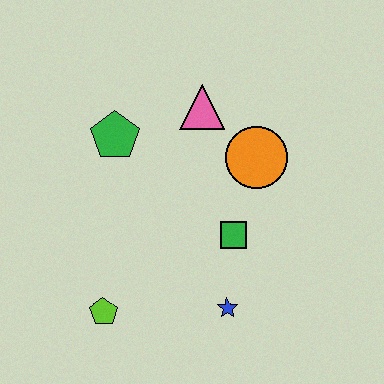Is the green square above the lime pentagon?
Yes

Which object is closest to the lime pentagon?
The blue star is closest to the lime pentagon.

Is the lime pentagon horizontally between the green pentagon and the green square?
No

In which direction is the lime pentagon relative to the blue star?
The lime pentagon is to the left of the blue star.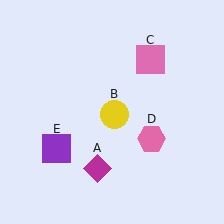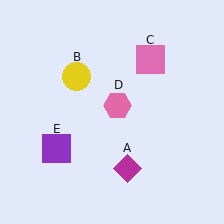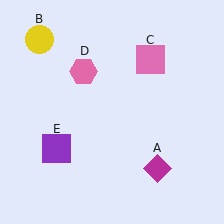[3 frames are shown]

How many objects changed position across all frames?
3 objects changed position: magenta diamond (object A), yellow circle (object B), pink hexagon (object D).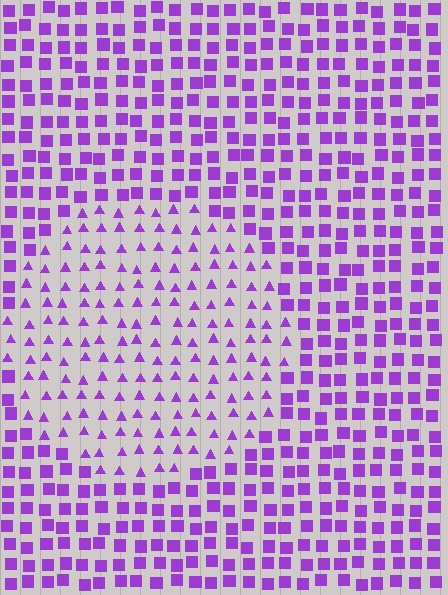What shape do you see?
I see a circle.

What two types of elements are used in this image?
The image uses triangles inside the circle region and squares outside it.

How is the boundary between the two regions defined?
The boundary is defined by a change in element shape: triangles inside vs. squares outside. All elements share the same color and spacing.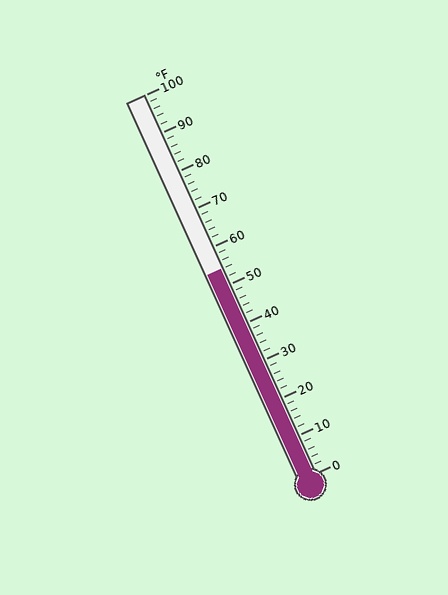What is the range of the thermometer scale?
The thermometer scale ranges from 0°F to 100°F.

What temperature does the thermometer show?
The thermometer shows approximately 54°F.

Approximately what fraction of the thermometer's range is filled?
The thermometer is filled to approximately 55% of its range.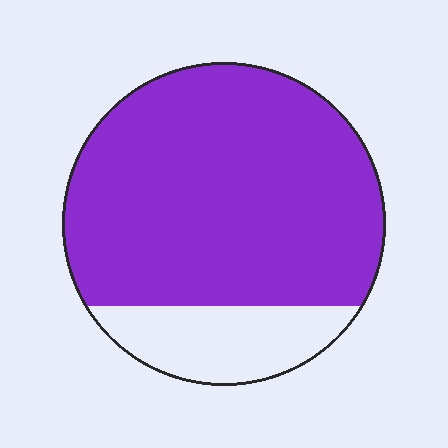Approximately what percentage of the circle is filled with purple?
Approximately 80%.